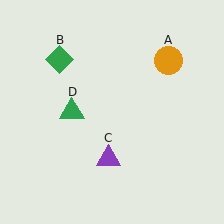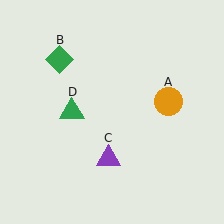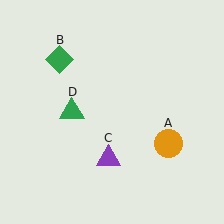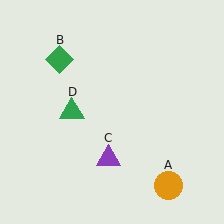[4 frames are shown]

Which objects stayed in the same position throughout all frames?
Green diamond (object B) and purple triangle (object C) and green triangle (object D) remained stationary.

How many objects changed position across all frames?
1 object changed position: orange circle (object A).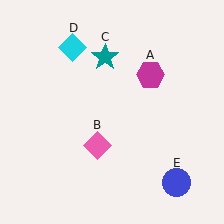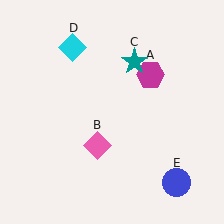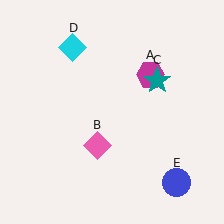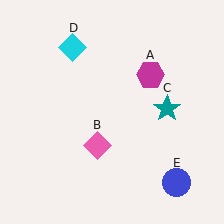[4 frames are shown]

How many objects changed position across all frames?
1 object changed position: teal star (object C).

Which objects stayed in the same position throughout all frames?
Magenta hexagon (object A) and pink diamond (object B) and cyan diamond (object D) and blue circle (object E) remained stationary.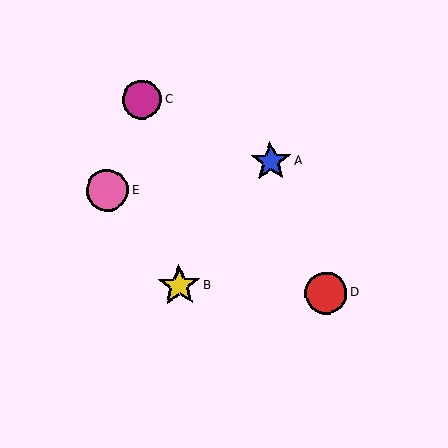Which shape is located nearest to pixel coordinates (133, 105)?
The magenta circle (labeled C) at (142, 100) is nearest to that location.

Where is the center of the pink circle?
The center of the pink circle is at (107, 191).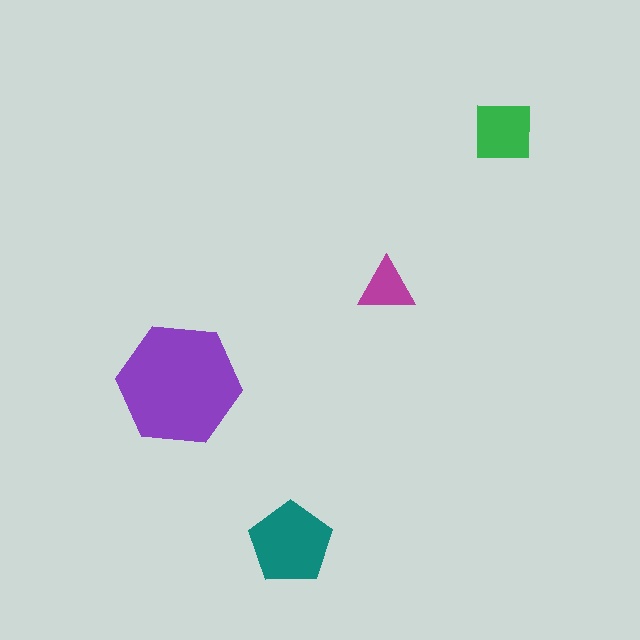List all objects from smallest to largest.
The magenta triangle, the green square, the teal pentagon, the purple hexagon.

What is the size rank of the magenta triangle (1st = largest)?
4th.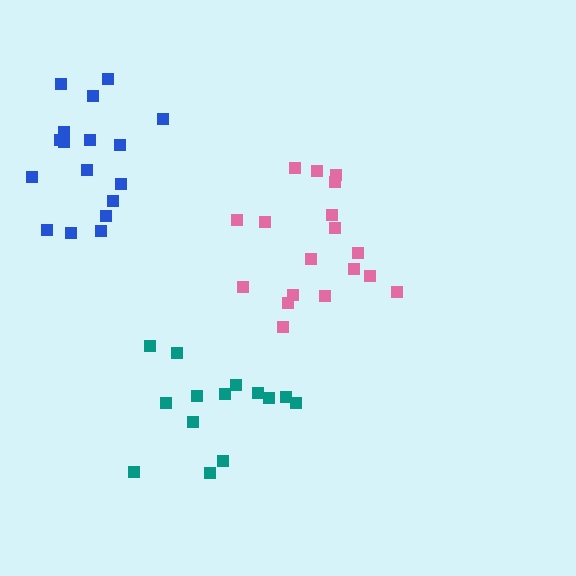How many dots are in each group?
Group 1: 14 dots, Group 2: 18 dots, Group 3: 17 dots (49 total).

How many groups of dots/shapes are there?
There are 3 groups.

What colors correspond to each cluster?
The clusters are colored: teal, pink, blue.